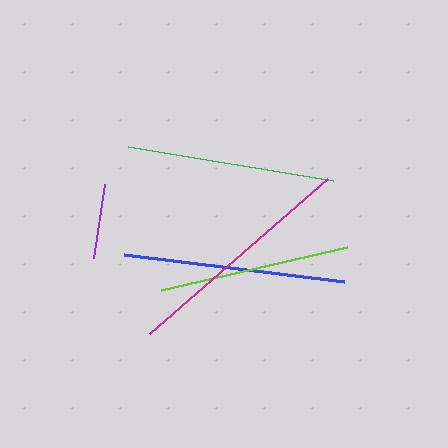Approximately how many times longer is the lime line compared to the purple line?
The lime line is approximately 2.5 times the length of the purple line.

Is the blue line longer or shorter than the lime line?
The blue line is longer than the lime line.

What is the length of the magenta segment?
The magenta segment is approximately 236 pixels long.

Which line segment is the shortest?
The purple line is the shortest at approximately 75 pixels.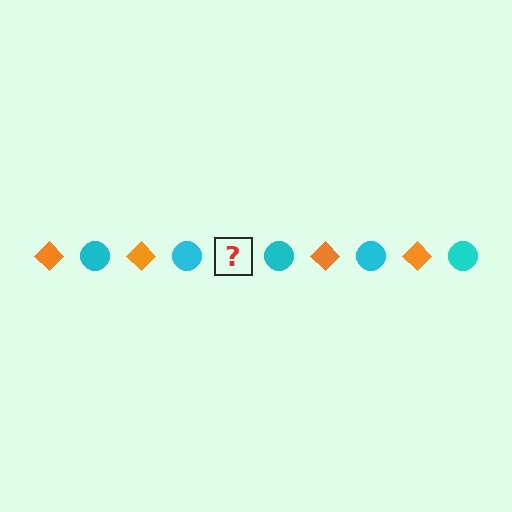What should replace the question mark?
The question mark should be replaced with an orange diamond.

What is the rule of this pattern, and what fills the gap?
The rule is that the pattern alternates between orange diamond and cyan circle. The gap should be filled with an orange diamond.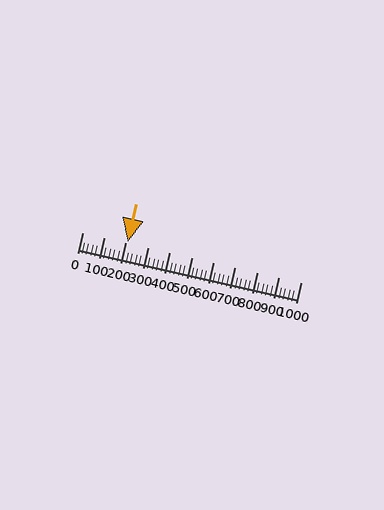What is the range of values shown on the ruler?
The ruler shows values from 0 to 1000.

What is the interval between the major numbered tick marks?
The major tick marks are spaced 100 units apart.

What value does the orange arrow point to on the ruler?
The orange arrow points to approximately 209.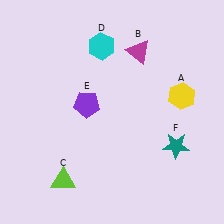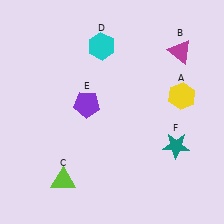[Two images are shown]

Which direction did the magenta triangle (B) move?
The magenta triangle (B) moved right.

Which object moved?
The magenta triangle (B) moved right.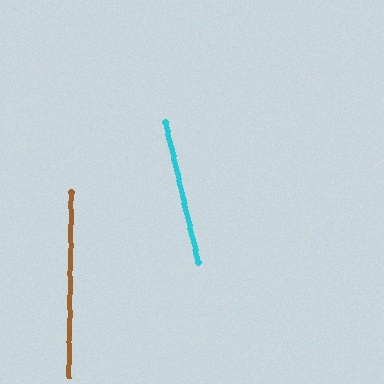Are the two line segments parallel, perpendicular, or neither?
Neither parallel nor perpendicular — they differ by about 14°.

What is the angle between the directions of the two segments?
Approximately 14 degrees.